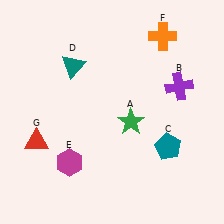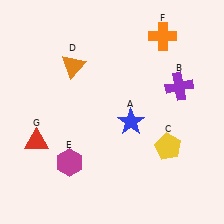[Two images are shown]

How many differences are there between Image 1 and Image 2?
There are 3 differences between the two images.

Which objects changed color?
A changed from green to blue. C changed from teal to yellow. D changed from teal to orange.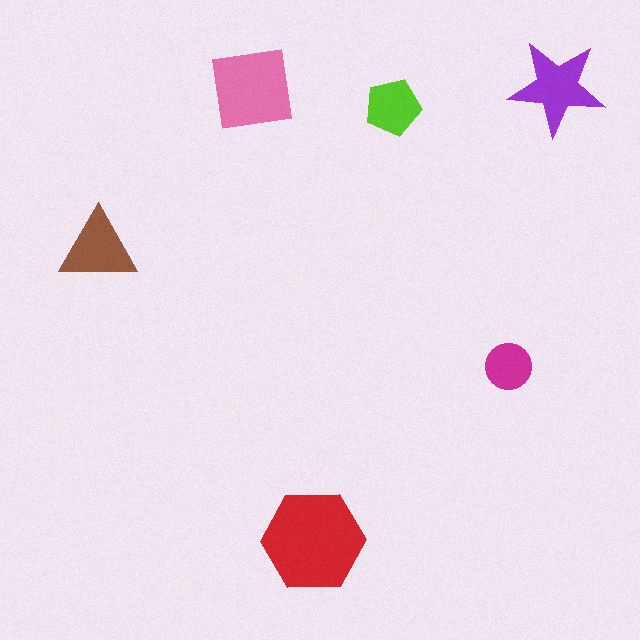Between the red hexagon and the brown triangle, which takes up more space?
The red hexagon.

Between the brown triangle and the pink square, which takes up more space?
The pink square.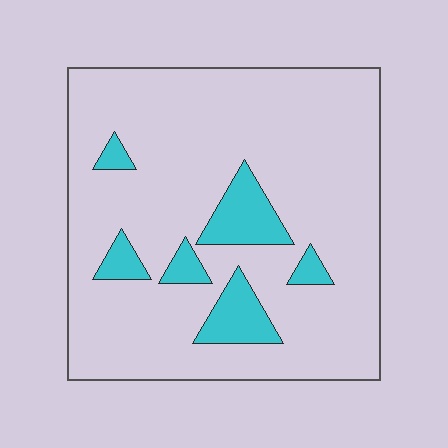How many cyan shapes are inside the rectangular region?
6.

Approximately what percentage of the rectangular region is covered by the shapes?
Approximately 15%.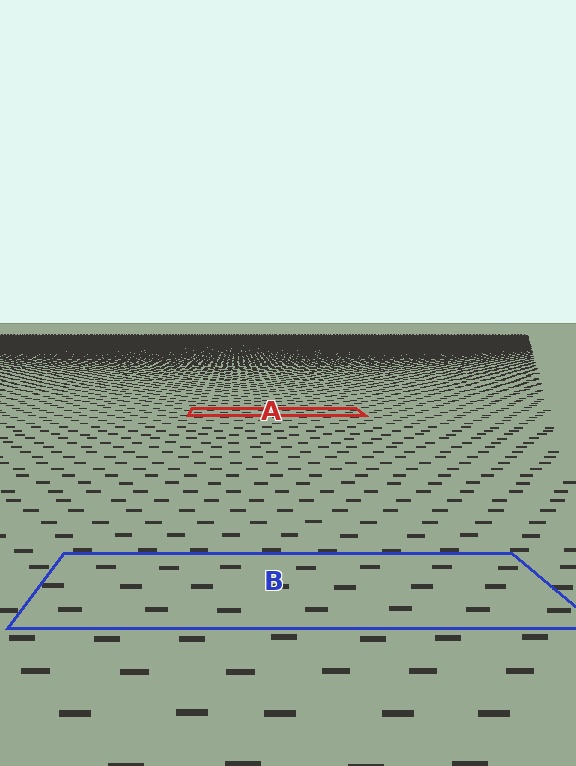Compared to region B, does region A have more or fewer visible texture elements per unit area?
Region A has more texture elements per unit area — they are packed more densely because it is farther away.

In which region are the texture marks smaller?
The texture marks are smaller in region A, because it is farther away.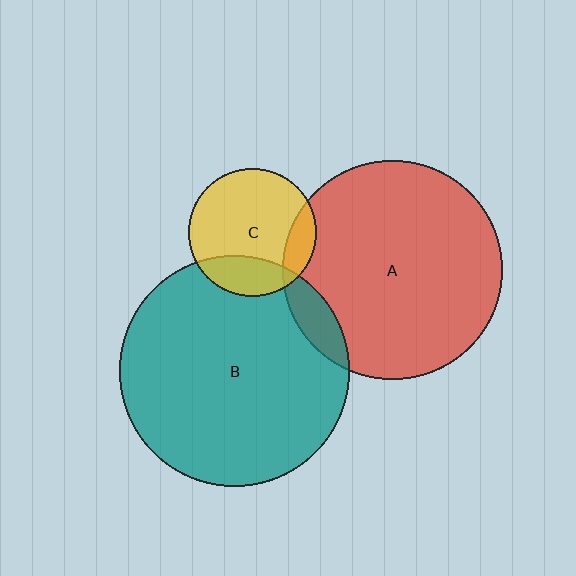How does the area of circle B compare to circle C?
Approximately 3.2 times.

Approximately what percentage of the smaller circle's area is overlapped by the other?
Approximately 15%.